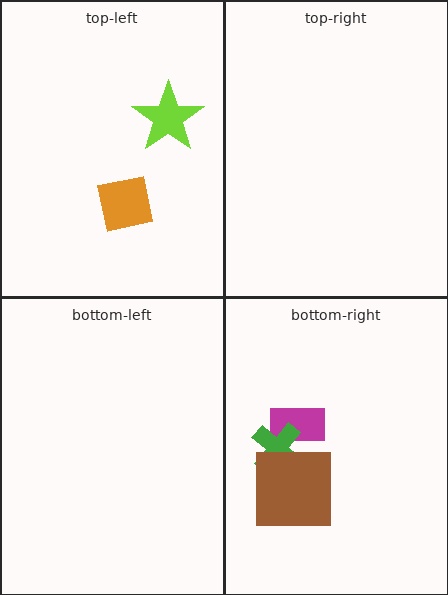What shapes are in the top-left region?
The lime star, the orange square.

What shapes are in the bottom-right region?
The magenta rectangle, the green cross, the brown square.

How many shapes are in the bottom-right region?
3.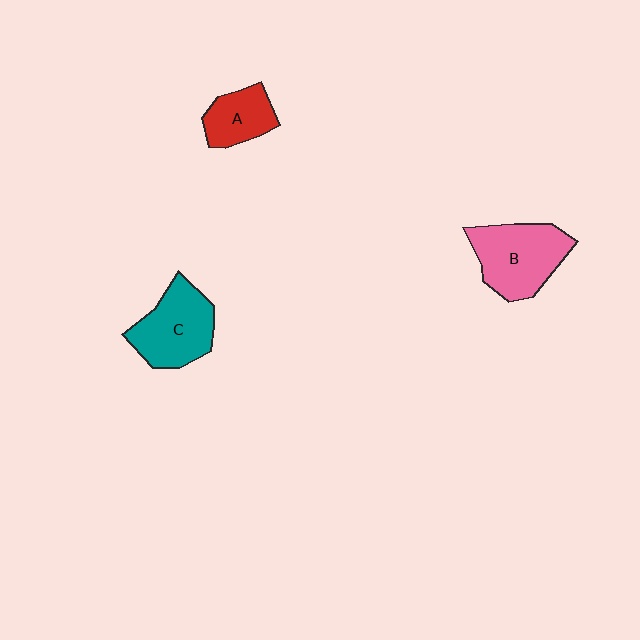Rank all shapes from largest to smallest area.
From largest to smallest: B (pink), C (teal), A (red).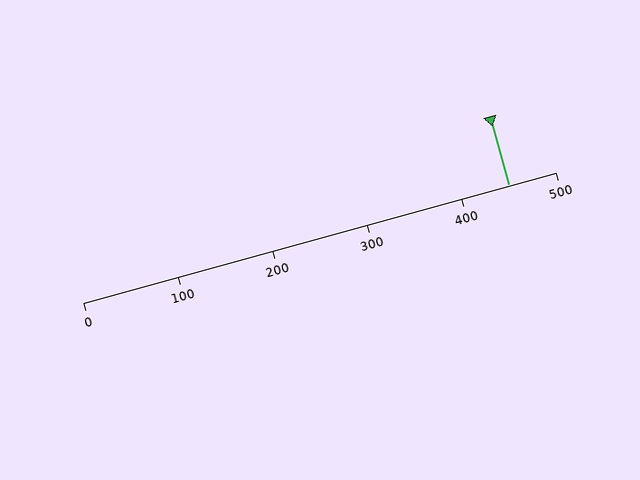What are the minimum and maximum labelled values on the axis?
The axis runs from 0 to 500.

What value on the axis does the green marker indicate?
The marker indicates approximately 450.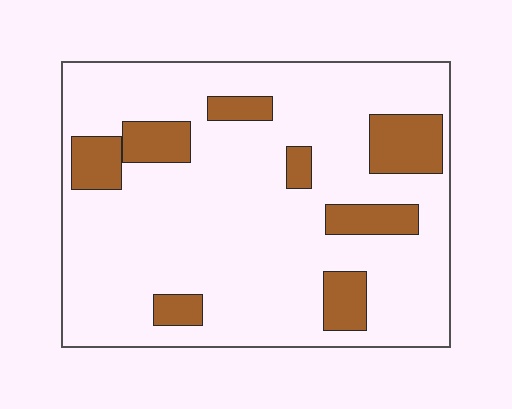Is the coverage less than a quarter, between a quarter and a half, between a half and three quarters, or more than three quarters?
Less than a quarter.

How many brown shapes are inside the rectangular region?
8.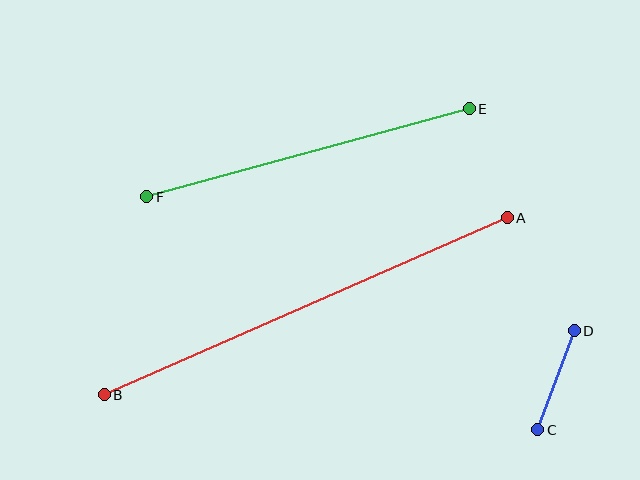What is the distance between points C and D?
The distance is approximately 105 pixels.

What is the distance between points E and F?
The distance is approximately 334 pixels.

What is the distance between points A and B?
The distance is approximately 440 pixels.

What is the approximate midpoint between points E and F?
The midpoint is at approximately (308, 153) pixels.